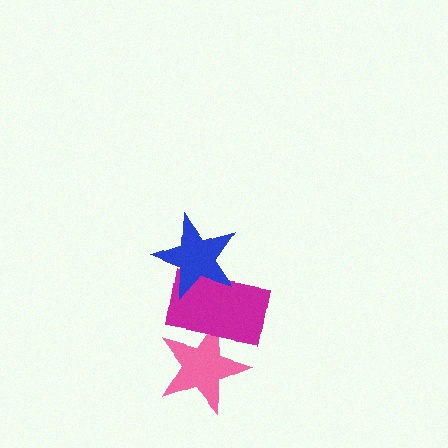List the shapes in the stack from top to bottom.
From top to bottom: the blue star, the magenta rectangle, the pink star.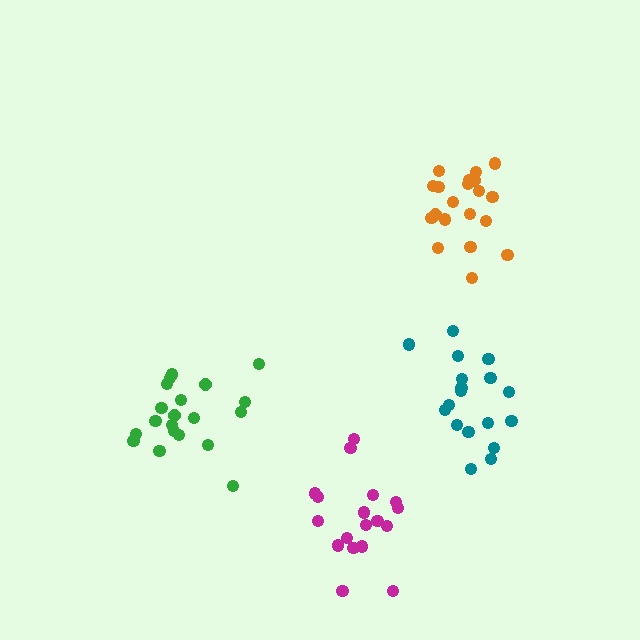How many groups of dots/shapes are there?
There are 4 groups.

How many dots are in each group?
Group 1: 20 dots, Group 2: 18 dots, Group 3: 20 dots, Group 4: 18 dots (76 total).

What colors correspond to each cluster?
The clusters are colored: green, teal, orange, magenta.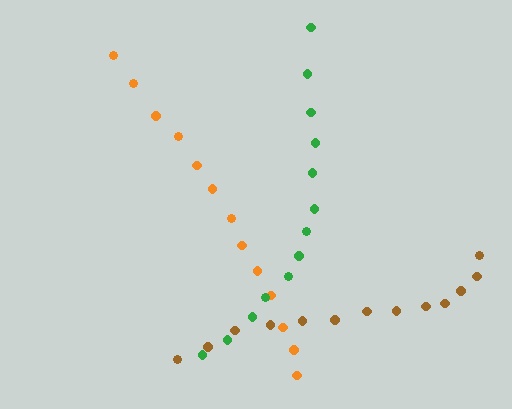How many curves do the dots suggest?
There are 3 distinct paths.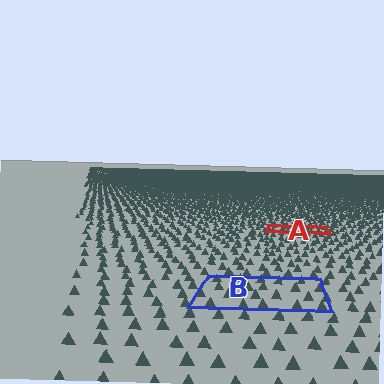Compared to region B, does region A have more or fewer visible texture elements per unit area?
Region A has more texture elements per unit area — they are packed more densely because it is farther away.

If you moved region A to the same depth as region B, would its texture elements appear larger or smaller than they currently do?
They would appear larger. At a closer depth, the same texture elements are projected at a bigger on-screen size.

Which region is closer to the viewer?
Region B is closer. The texture elements there are larger and more spread out.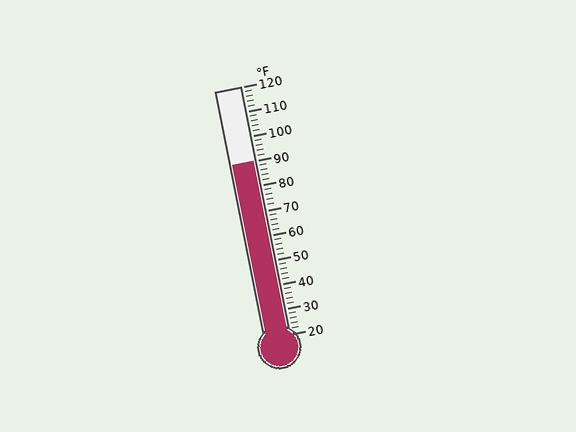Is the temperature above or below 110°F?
The temperature is below 110°F.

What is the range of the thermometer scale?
The thermometer scale ranges from 20°F to 120°F.